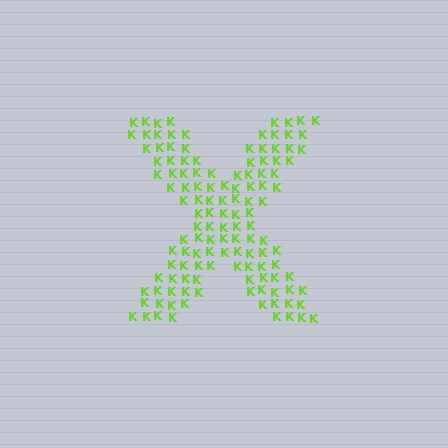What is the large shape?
The large shape is the letter X.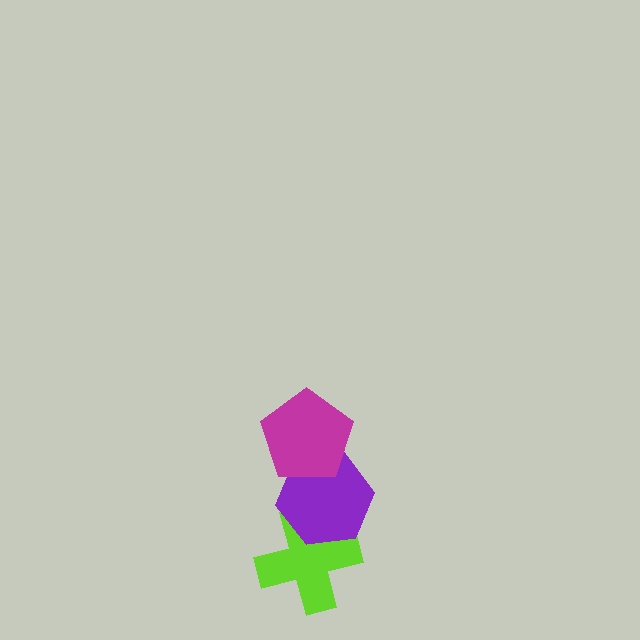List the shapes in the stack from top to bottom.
From top to bottom: the magenta pentagon, the purple hexagon, the lime cross.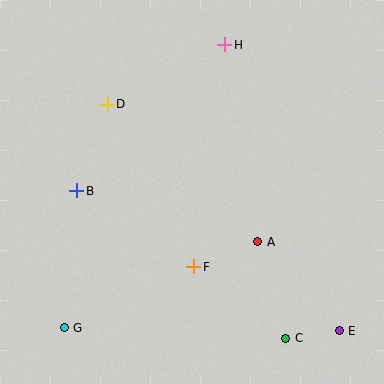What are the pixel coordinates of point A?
Point A is at (258, 242).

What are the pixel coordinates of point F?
Point F is at (194, 267).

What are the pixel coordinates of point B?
Point B is at (77, 191).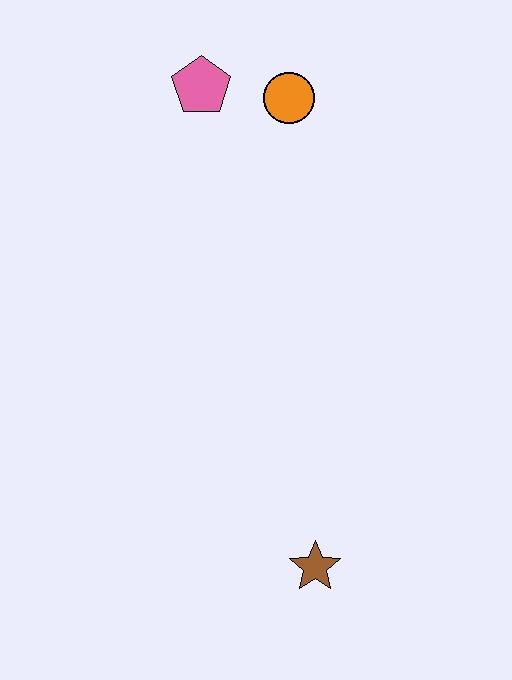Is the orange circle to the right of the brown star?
No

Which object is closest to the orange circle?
The pink pentagon is closest to the orange circle.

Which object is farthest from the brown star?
The pink pentagon is farthest from the brown star.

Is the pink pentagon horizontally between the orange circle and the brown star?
No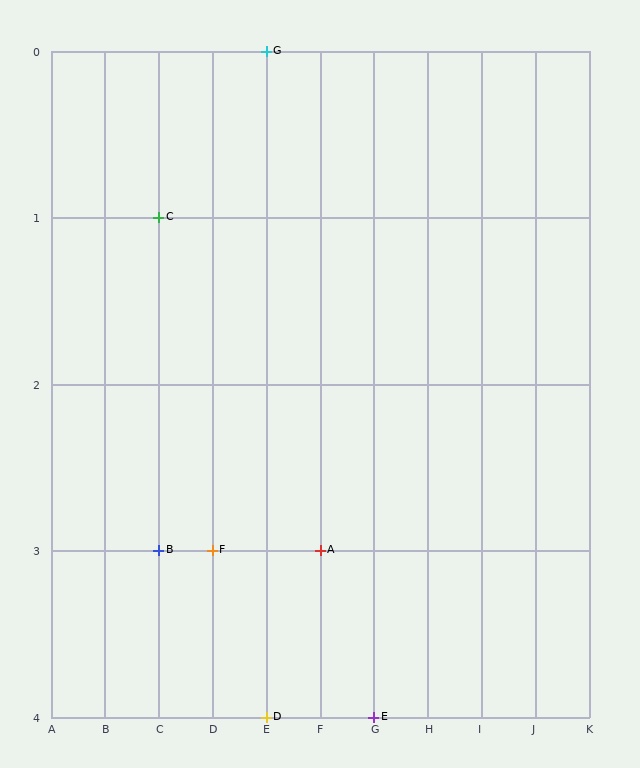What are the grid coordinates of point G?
Point G is at grid coordinates (E, 0).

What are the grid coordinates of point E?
Point E is at grid coordinates (G, 4).